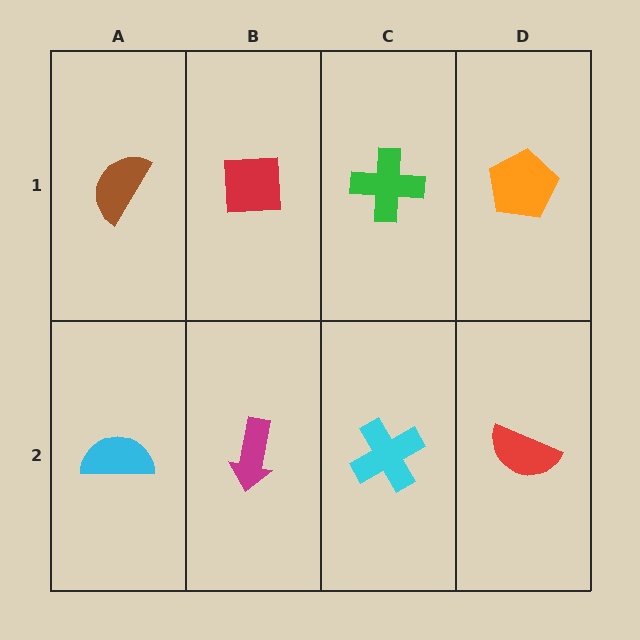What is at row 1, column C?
A green cross.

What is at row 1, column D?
An orange pentagon.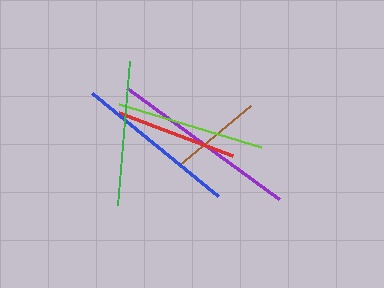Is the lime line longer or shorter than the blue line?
The blue line is longer than the lime line.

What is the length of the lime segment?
The lime segment is approximately 148 pixels long.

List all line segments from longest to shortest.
From longest to shortest: purple, blue, lime, green, red, brown.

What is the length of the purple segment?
The purple segment is approximately 188 pixels long.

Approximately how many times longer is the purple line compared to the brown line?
The purple line is approximately 2.0 times the length of the brown line.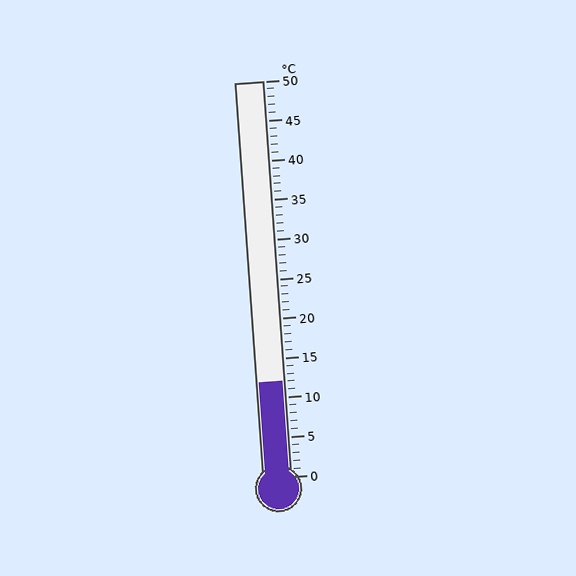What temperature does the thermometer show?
The thermometer shows approximately 12°C.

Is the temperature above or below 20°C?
The temperature is below 20°C.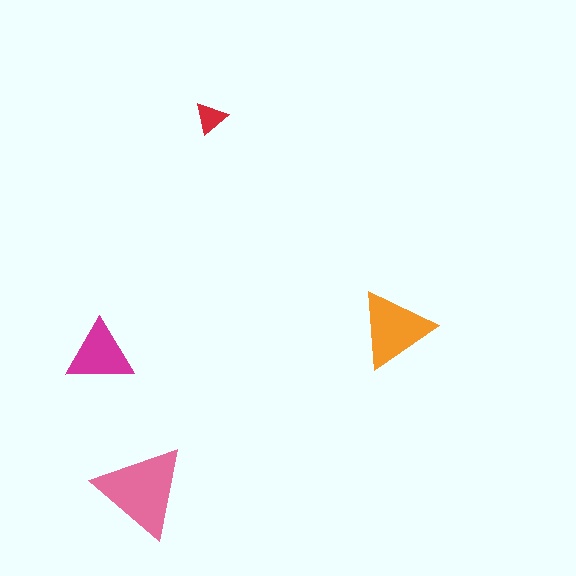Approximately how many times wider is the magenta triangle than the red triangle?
About 2 times wider.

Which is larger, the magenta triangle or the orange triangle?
The orange one.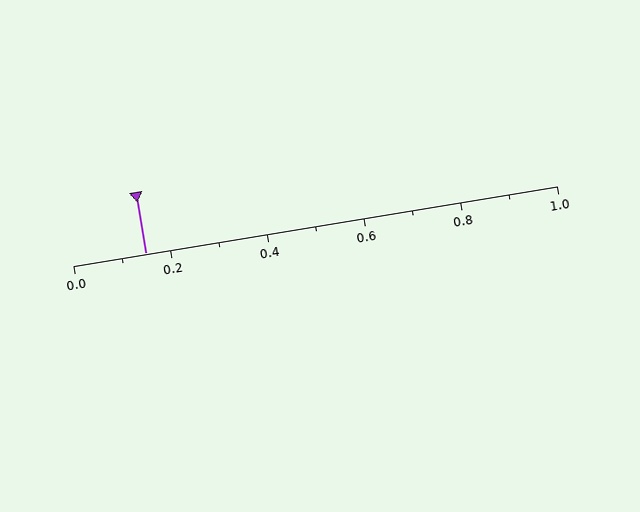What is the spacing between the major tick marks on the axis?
The major ticks are spaced 0.2 apart.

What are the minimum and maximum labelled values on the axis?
The axis runs from 0.0 to 1.0.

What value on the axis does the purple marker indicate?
The marker indicates approximately 0.15.